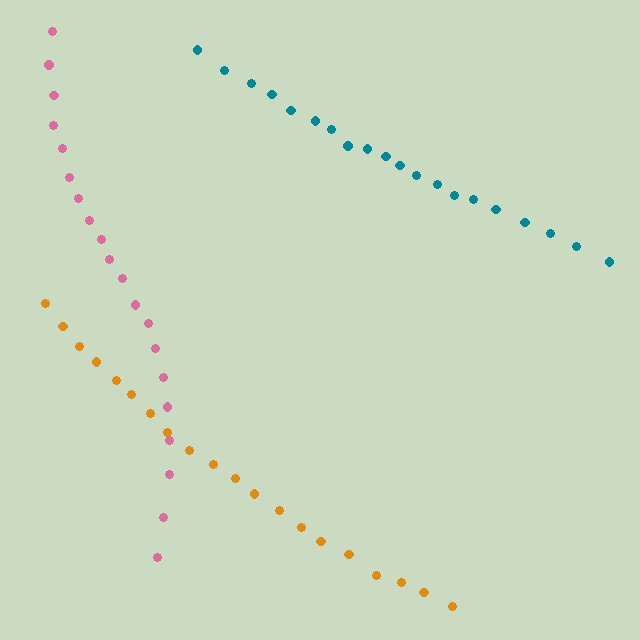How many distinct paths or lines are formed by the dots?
There are 3 distinct paths.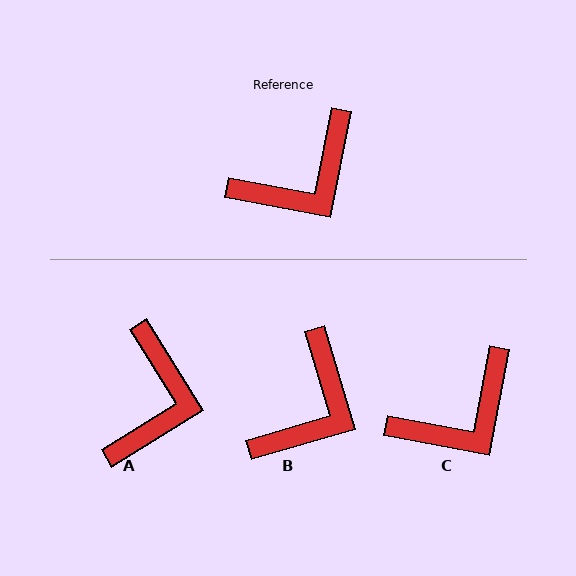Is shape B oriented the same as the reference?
No, it is off by about 27 degrees.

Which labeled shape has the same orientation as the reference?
C.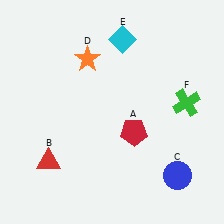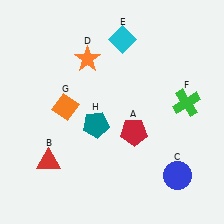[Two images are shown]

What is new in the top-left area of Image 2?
An orange diamond (G) was added in the top-left area of Image 2.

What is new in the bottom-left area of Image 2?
A teal pentagon (H) was added in the bottom-left area of Image 2.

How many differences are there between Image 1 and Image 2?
There are 2 differences between the two images.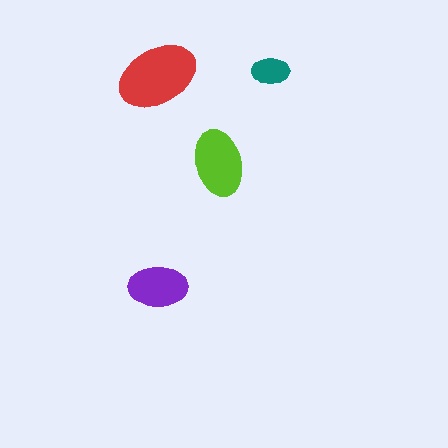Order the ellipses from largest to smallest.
the red one, the lime one, the purple one, the teal one.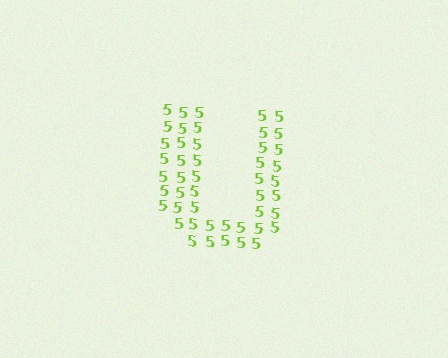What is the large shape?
The large shape is the letter U.